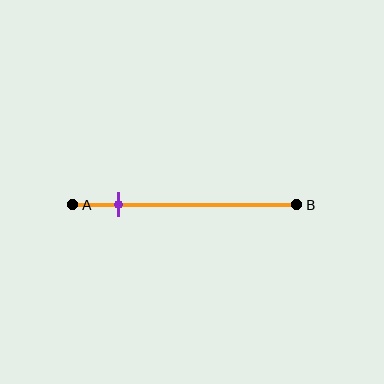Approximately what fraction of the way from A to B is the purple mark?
The purple mark is approximately 20% of the way from A to B.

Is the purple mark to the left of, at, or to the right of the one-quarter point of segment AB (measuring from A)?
The purple mark is to the left of the one-quarter point of segment AB.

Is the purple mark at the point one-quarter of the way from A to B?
No, the mark is at about 20% from A, not at the 25% one-quarter point.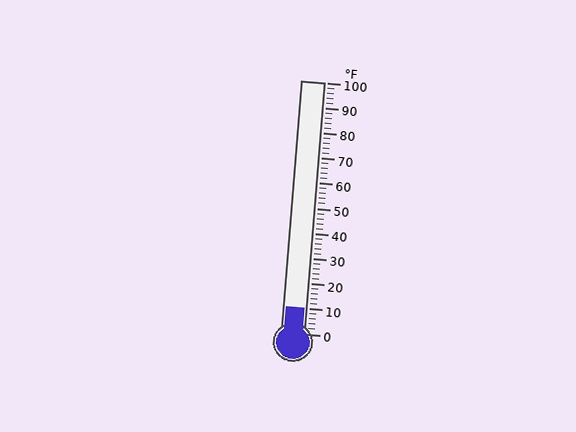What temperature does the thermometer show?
The thermometer shows approximately 10°F.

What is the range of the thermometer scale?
The thermometer scale ranges from 0°F to 100°F.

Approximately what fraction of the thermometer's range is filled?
The thermometer is filled to approximately 10% of its range.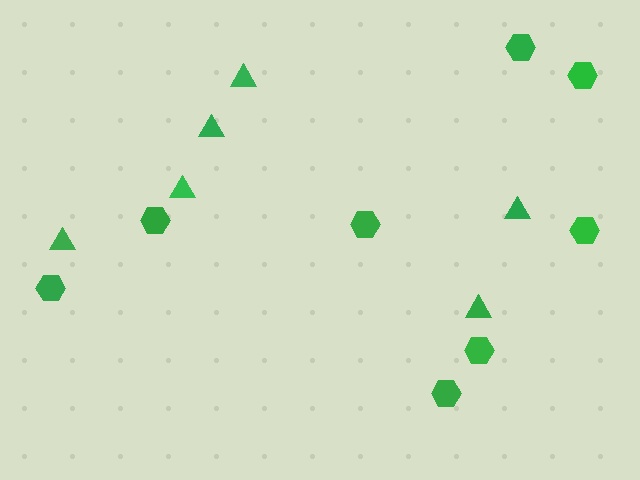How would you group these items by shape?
There are 2 groups: one group of hexagons (8) and one group of triangles (6).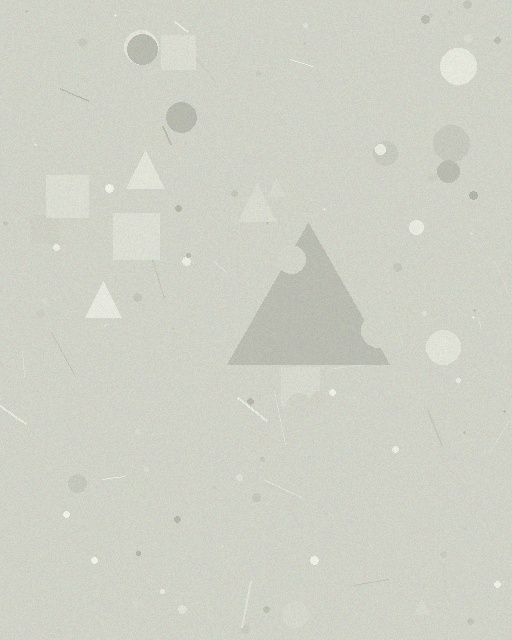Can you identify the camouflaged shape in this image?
The camouflaged shape is a triangle.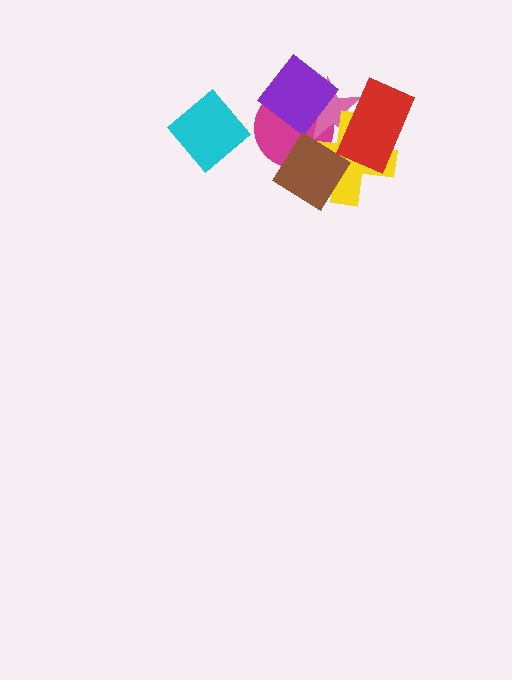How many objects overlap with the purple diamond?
2 objects overlap with the purple diamond.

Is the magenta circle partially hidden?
Yes, it is partially covered by another shape.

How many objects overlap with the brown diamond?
3 objects overlap with the brown diamond.